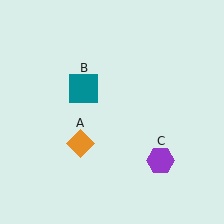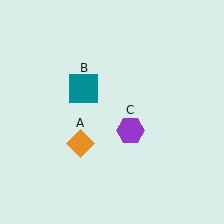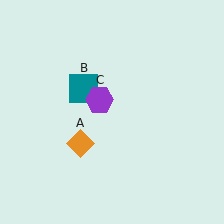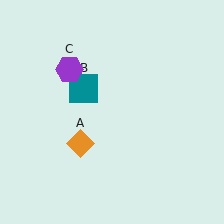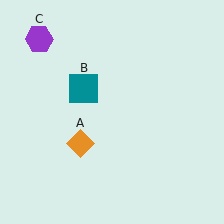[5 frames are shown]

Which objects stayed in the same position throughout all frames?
Orange diamond (object A) and teal square (object B) remained stationary.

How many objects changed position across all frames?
1 object changed position: purple hexagon (object C).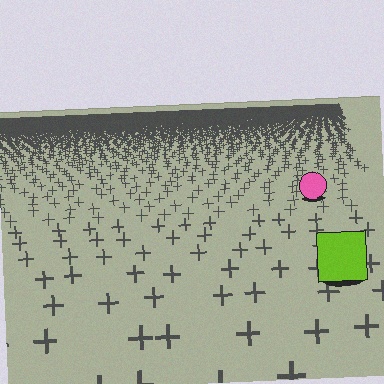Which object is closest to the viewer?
The lime square is closest. The texture marks near it are larger and more spread out.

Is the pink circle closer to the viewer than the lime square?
No. The lime square is closer — you can tell from the texture gradient: the ground texture is coarser near it.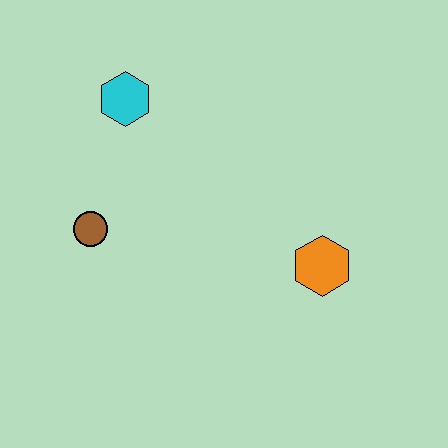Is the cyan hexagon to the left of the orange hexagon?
Yes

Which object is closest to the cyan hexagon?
The brown circle is closest to the cyan hexagon.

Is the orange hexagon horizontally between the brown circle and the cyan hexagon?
No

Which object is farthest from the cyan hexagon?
The orange hexagon is farthest from the cyan hexagon.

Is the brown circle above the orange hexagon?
Yes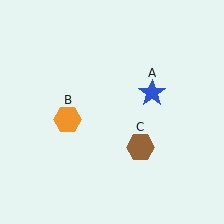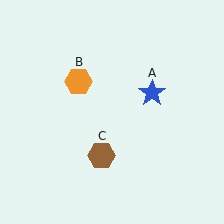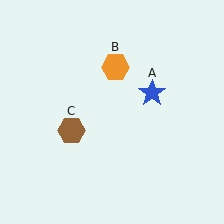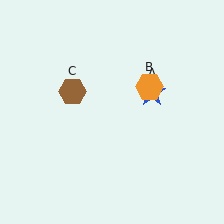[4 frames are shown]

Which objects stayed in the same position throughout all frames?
Blue star (object A) remained stationary.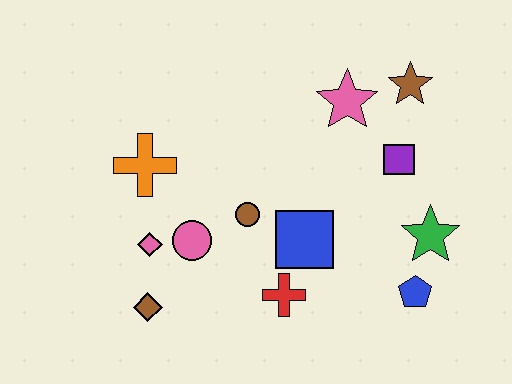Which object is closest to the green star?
The blue pentagon is closest to the green star.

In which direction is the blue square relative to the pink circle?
The blue square is to the right of the pink circle.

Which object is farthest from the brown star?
The brown diamond is farthest from the brown star.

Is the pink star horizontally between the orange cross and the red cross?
No